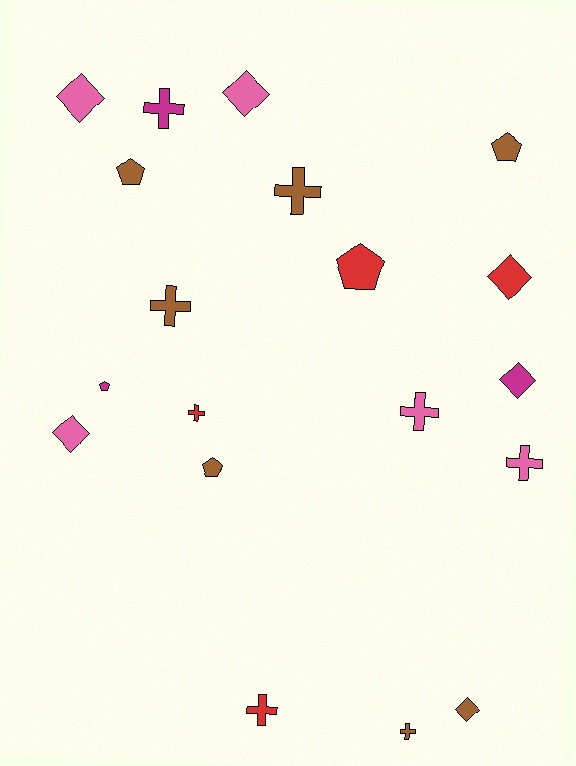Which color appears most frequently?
Brown, with 7 objects.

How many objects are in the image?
There are 19 objects.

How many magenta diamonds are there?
There is 1 magenta diamond.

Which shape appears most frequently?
Cross, with 8 objects.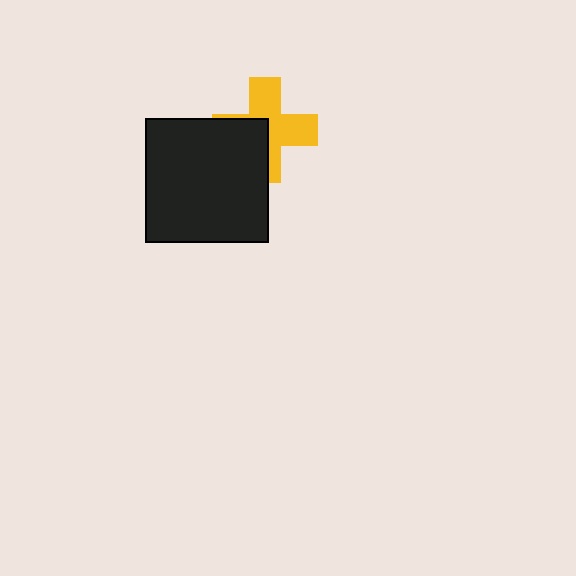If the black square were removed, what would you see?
You would see the complete yellow cross.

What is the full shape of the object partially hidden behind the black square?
The partially hidden object is a yellow cross.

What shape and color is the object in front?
The object in front is a black square.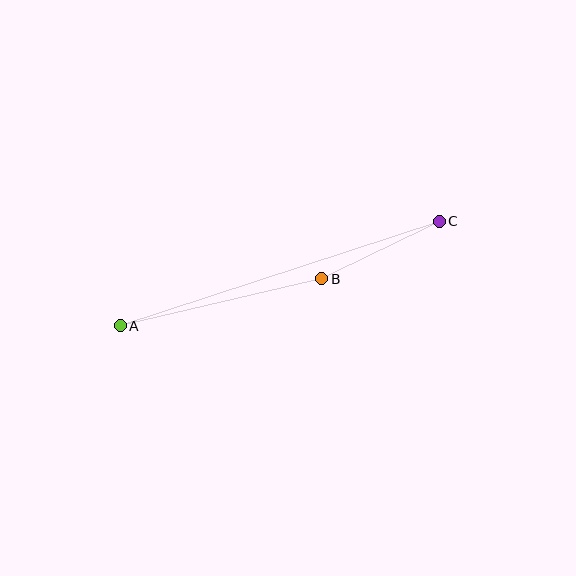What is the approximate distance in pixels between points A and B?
The distance between A and B is approximately 207 pixels.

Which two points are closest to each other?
Points B and C are closest to each other.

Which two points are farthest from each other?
Points A and C are farthest from each other.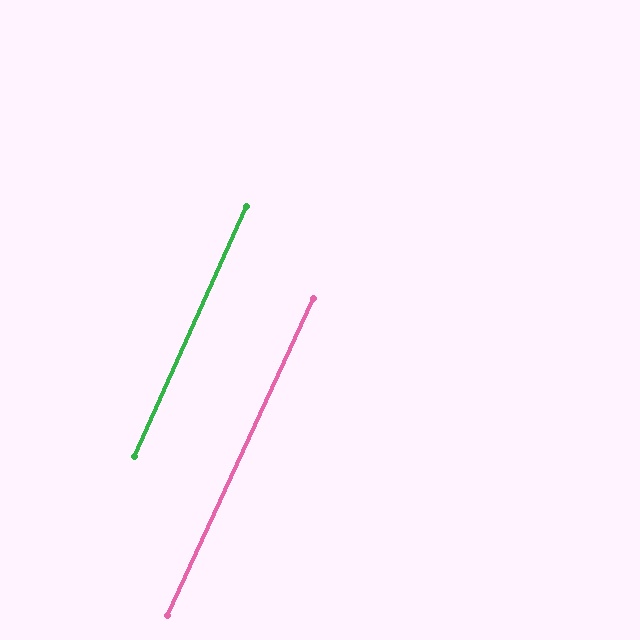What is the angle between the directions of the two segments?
Approximately 1 degree.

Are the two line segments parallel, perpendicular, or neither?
Parallel — their directions differ by only 0.5°.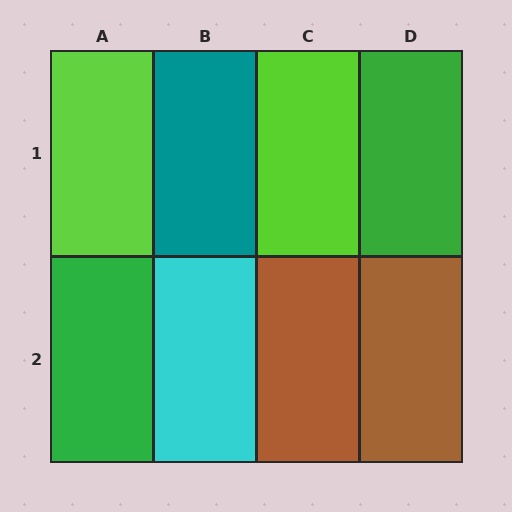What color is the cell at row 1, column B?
Teal.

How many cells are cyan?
1 cell is cyan.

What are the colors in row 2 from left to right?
Green, cyan, brown, brown.